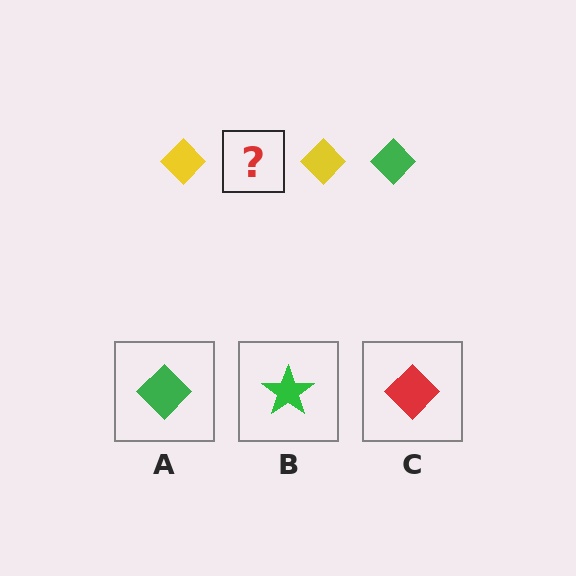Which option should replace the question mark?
Option A.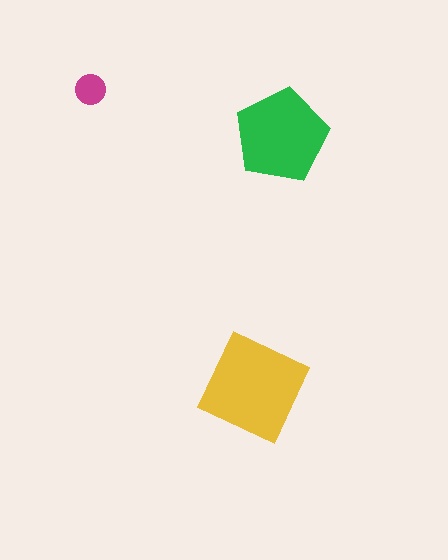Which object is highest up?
The magenta circle is topmost.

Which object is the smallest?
The magenta circle.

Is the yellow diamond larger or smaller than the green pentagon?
Larger.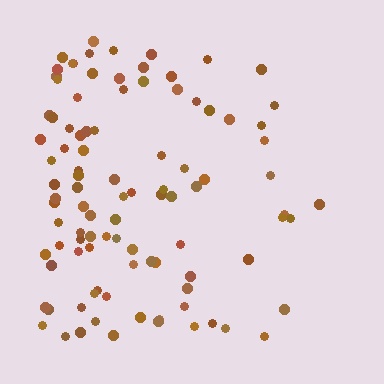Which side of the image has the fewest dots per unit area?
The right.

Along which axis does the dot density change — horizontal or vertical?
Horizontal.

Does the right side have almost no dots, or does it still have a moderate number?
Still a moderate number, just noticeably fewer than the left.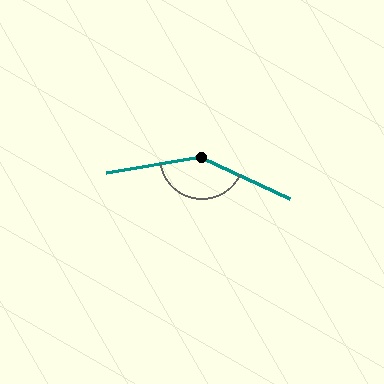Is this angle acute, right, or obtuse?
It is obtuse.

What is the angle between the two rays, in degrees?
Approximately 145 degrees.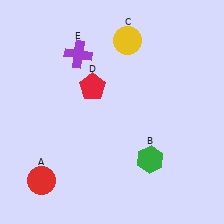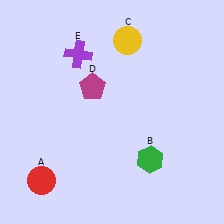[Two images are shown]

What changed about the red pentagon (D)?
In Image 1, D is red. In Image 2, it changed to magenta.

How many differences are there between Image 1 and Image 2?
There is 1 difference between the two images.